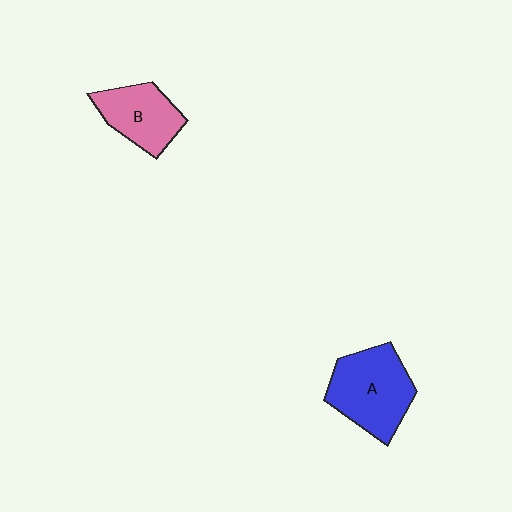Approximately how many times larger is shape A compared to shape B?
Approximately 1.3 times.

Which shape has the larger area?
Shape A (blue).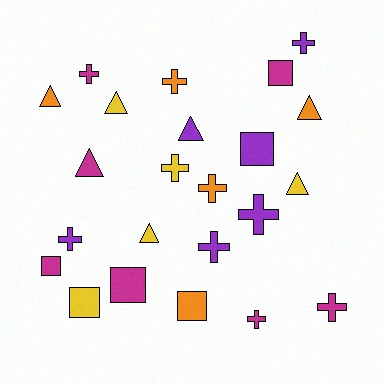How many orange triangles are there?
There are 2 orange triangles.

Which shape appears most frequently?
Cross, with 10 objects.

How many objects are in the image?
There are 23 objects.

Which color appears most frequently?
Magenta, with 7 objects.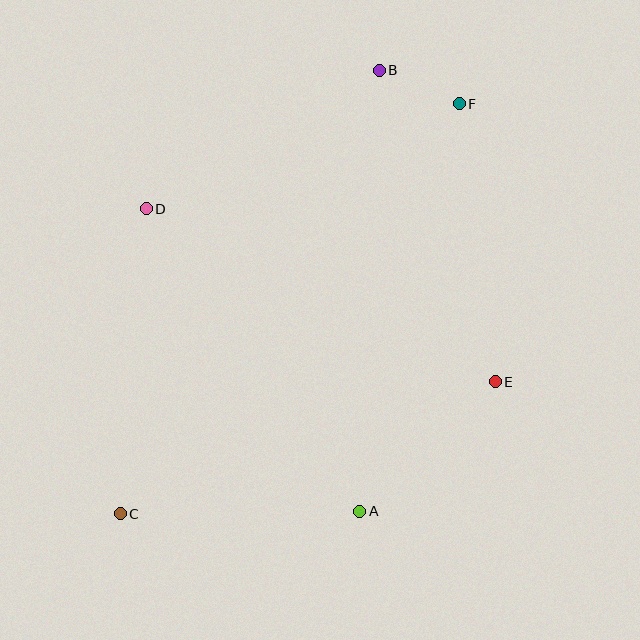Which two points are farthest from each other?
Points C and F are farthest from each other.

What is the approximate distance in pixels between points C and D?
The distance between C and D is approximately 306 pixels.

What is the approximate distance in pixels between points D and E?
The distance between D and E is approximately 389 pixels.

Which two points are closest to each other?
Points B and F are closest to each other.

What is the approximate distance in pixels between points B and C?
The distance between B and C is approximately 514 pixels.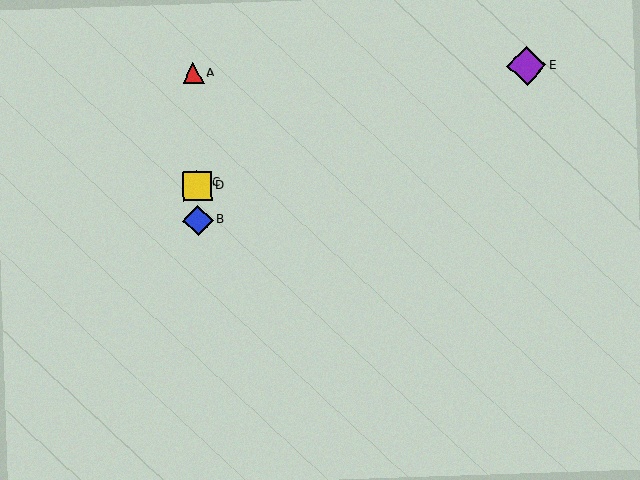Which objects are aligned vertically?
Objects A, B, C, D are aligned vertically.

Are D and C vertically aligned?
Yes, both are at x≈197.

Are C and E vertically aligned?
No, C is at x≈197 and E is at x≈526.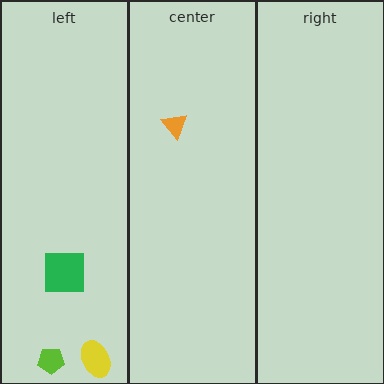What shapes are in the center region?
The orange triangle.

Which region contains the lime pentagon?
The left region.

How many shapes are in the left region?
3.